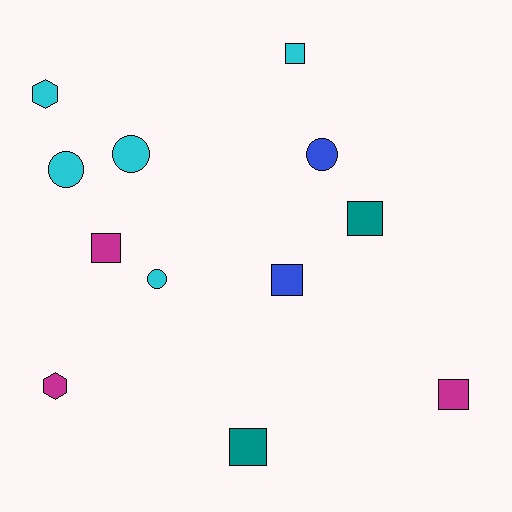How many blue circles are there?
There is 1 blue circle.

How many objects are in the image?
There are 12 objects.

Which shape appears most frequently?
Square, with 6 objects.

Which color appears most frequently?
Cyan, with 5 objects.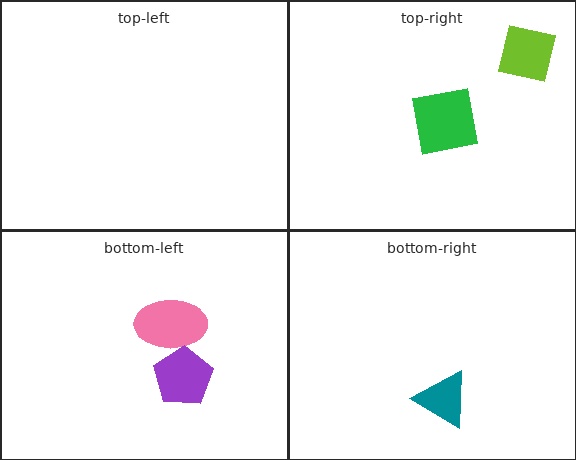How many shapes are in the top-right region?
2.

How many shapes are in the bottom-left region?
2.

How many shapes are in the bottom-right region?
1.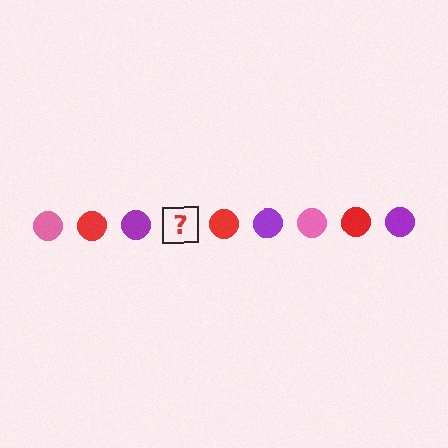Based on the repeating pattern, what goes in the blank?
The blank should be a pink circle.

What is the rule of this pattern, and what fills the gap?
The rule is that the pattern cycles through pink, red, purple circles. The gap should be filled with a pink circle.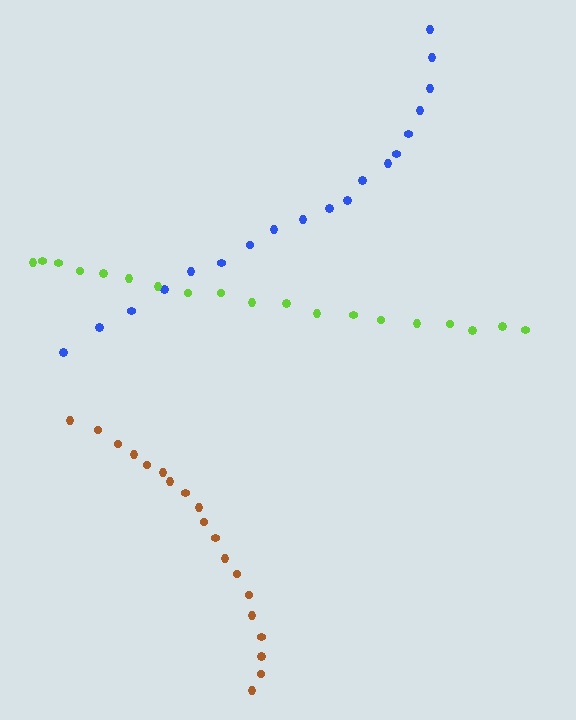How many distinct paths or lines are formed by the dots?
There are 3 distinct paths.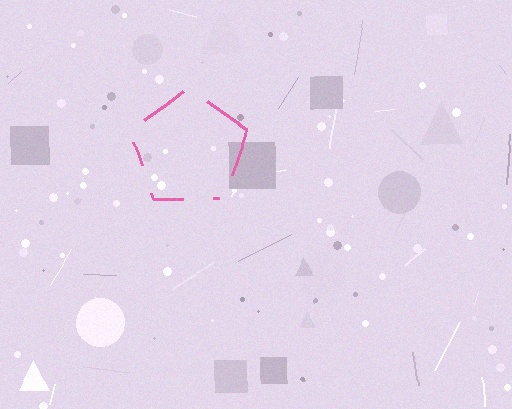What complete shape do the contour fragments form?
The contour fragments form a pentagon.